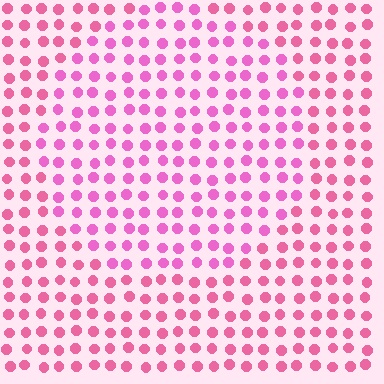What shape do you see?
I see a circle.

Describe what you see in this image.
The image is filled with small pink elements in a uniform arrangement. A circle-shaped region is visible where the elements are tinted to a slightly different hue, forming a subtle color boundary.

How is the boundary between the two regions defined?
The boundary is defined purely by a slight shift in hue (about 20 degrees). Spacing, size, and orientation are identical on both sides.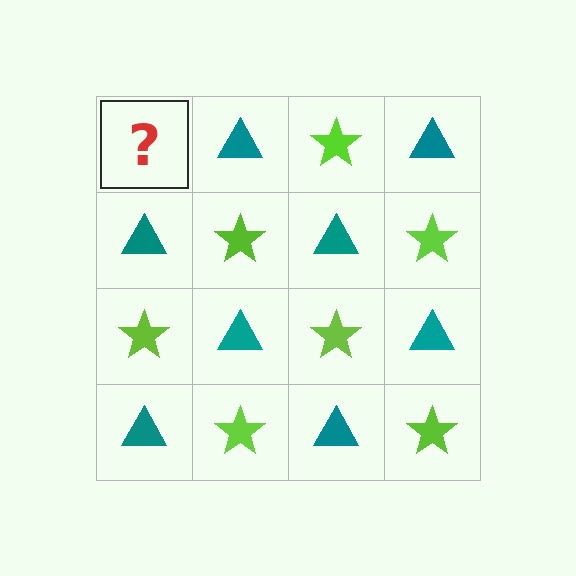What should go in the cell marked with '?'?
The missing cell should contain a lime star.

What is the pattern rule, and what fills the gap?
The rule is that it alternates lime star and teal triangle in a checkerboard pattern. The gap should be filled with a lime star.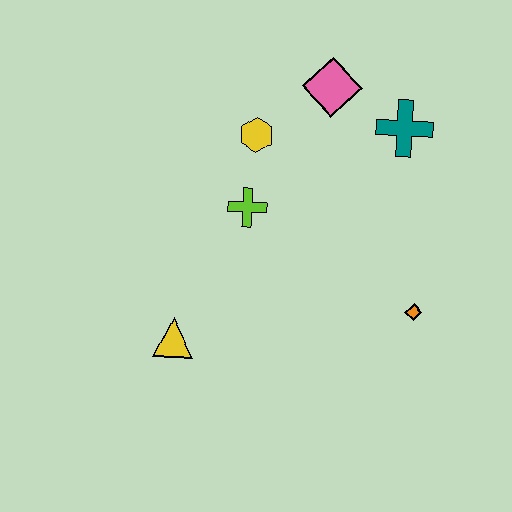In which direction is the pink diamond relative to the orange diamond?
The pink diamond is above the orange diamond.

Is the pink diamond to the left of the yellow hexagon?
No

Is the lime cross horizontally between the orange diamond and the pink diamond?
No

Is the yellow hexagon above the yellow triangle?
Yes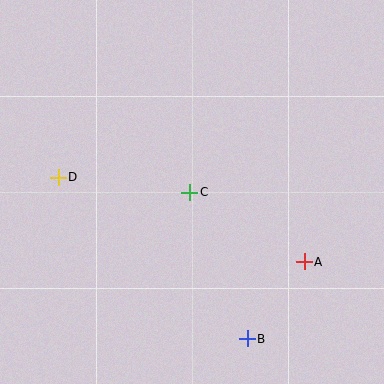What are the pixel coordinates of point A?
Point A is at (304, 262).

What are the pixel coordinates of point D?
Point D is at (58, 177).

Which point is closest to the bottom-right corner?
Point B is closest to the bottom-right corner.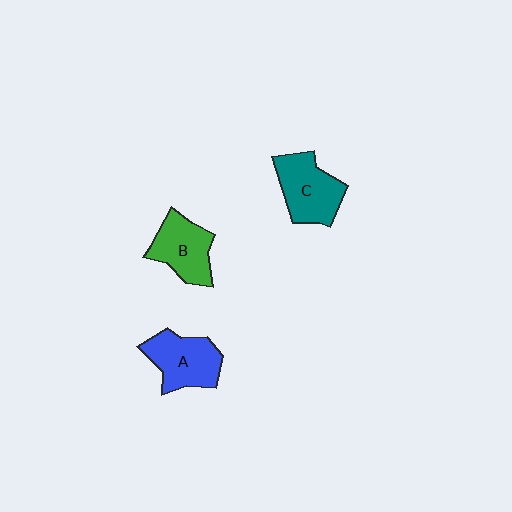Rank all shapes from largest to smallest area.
From largest to smallest: C (teal), A (blue), B (green).